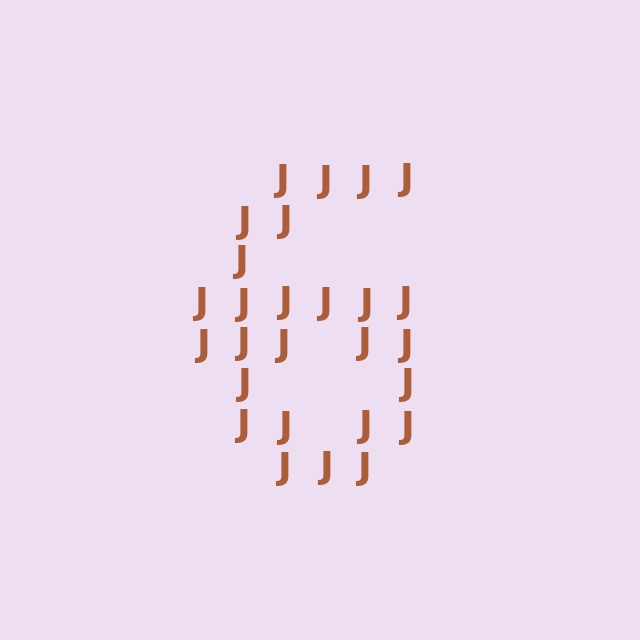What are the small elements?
The small elements are letter J's.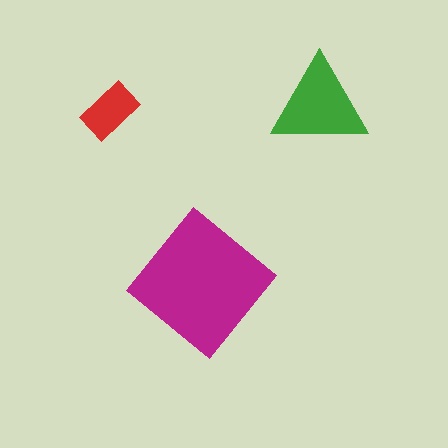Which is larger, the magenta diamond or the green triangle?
The magenta diamond.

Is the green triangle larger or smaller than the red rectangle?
Larger.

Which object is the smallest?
The red rectangle.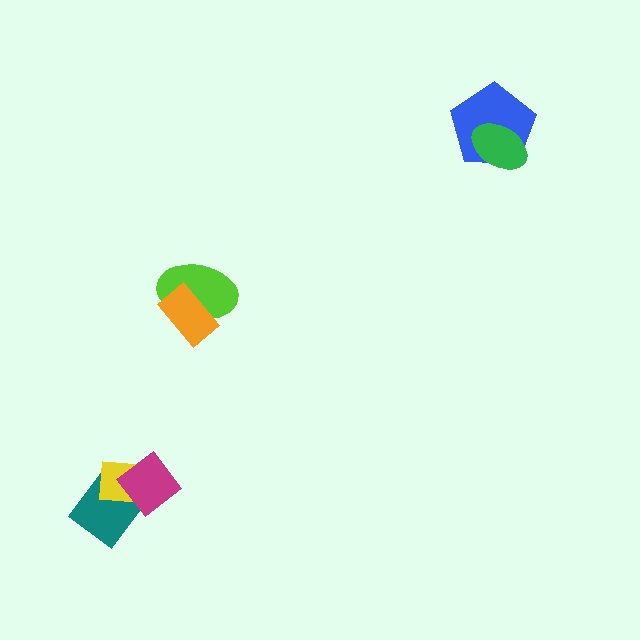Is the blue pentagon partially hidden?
Yes, it is partially covered by another shape.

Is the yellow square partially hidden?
Yes, it is partially covered by another shape.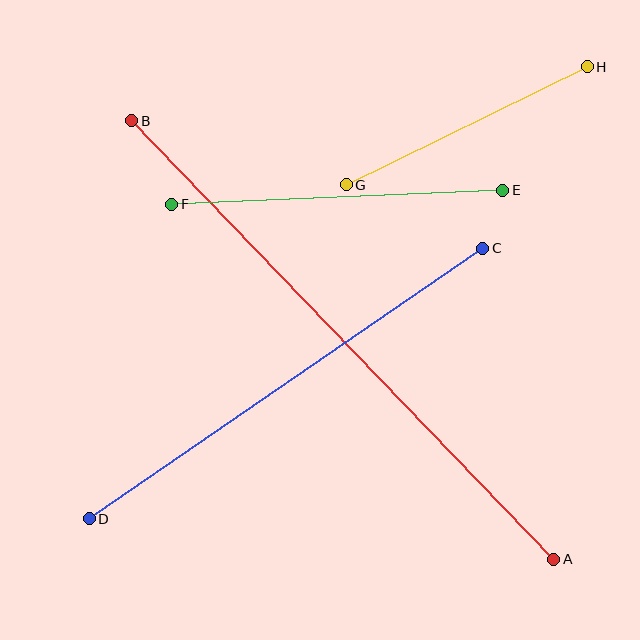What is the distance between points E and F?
The distance is approximately 331 pixels.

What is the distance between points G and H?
The distance is approximately 268 pixels.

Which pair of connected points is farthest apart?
Points A and B are farthest apart.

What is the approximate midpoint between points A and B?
The midpoint is at approximately (343, 340) pixels.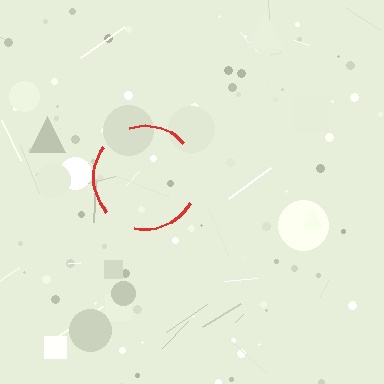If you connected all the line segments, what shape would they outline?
They would outline a circle.